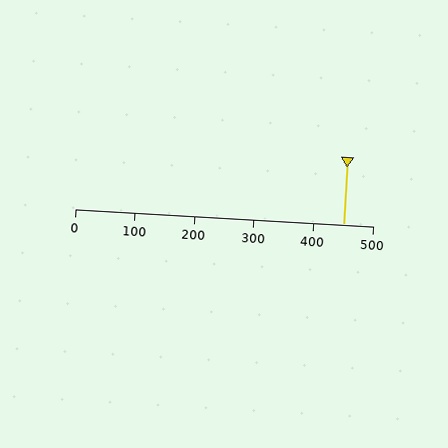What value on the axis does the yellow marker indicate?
The marker indicates approximately 450.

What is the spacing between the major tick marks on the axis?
The major ticks are spaced 100 apart.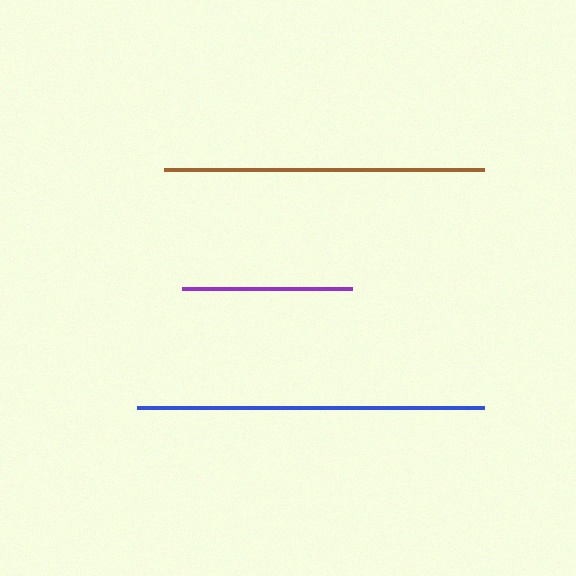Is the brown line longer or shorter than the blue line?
The blue line is longer than the brown line.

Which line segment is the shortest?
The purple line is the shortest at approximately 170 pixels.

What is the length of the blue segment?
The blue segment is approximately 347 pixels long.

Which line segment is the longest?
The blue line is the longest at approximately 347 pixels.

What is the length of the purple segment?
The purple segment is approximately 170 pixels long.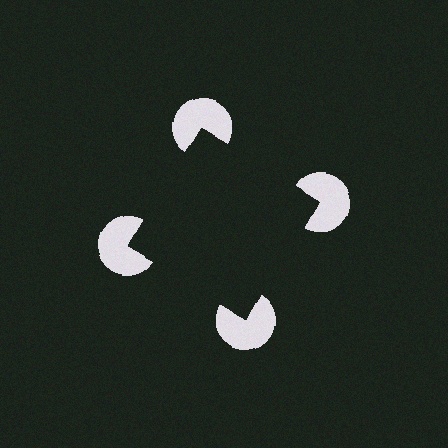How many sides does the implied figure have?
4 sides.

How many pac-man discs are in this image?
There are 4 — one at each vertex of the illusory square.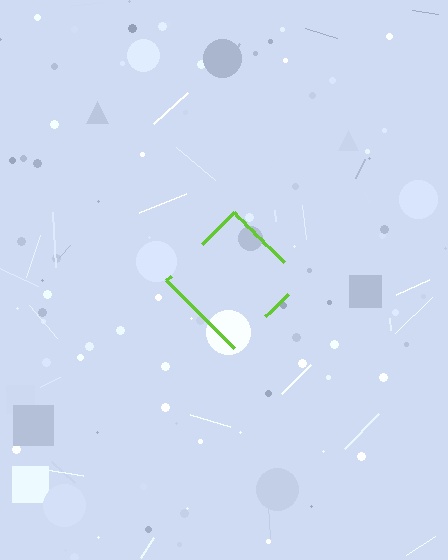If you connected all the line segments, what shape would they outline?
They would outline a diamond.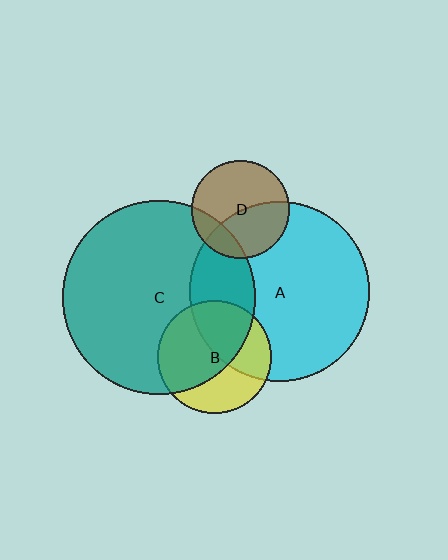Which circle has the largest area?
Circle C (teal).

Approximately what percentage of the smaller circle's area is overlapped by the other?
Approximately 60%.